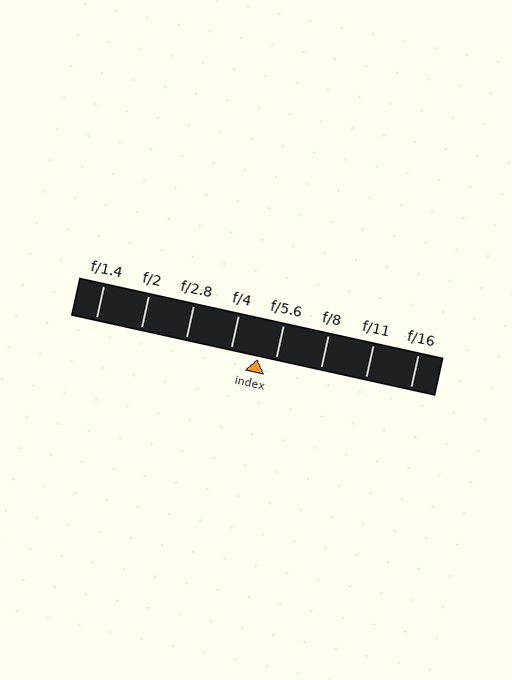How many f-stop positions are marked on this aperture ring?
There are 8 f-stop positions marked.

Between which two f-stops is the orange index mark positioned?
The index mark is between f/4 and f/5.6.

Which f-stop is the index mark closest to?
The index mark is closest to f/5.6.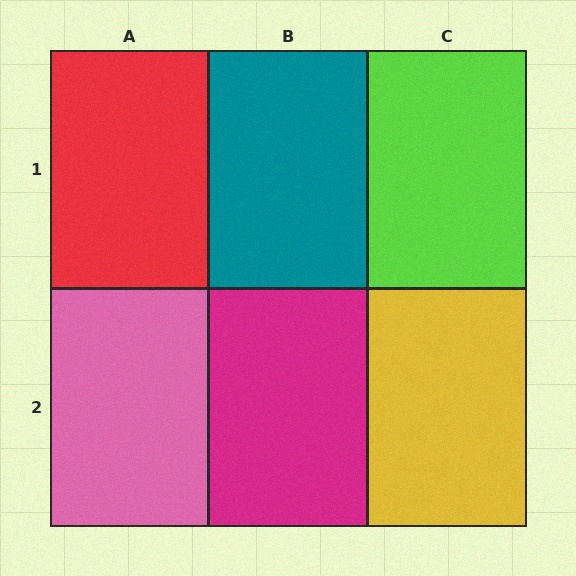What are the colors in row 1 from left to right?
Red, teal, lime.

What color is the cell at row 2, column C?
Yellow.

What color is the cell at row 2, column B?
Magenta.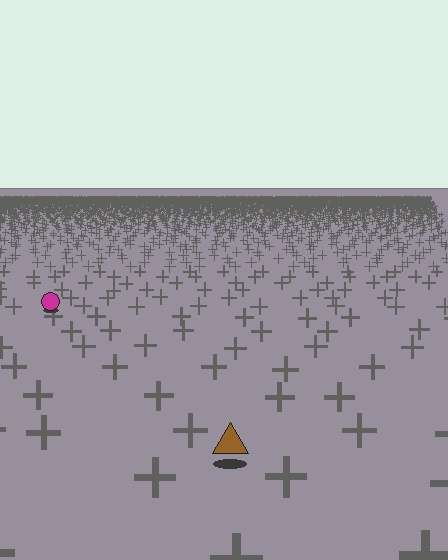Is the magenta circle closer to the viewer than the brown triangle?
No. The brown triangle is closer — you can tell from the texture gradient: the ground texture is coarser near it.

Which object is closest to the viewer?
The brown triangle is closest. The texture marks near it are larger and more spread out.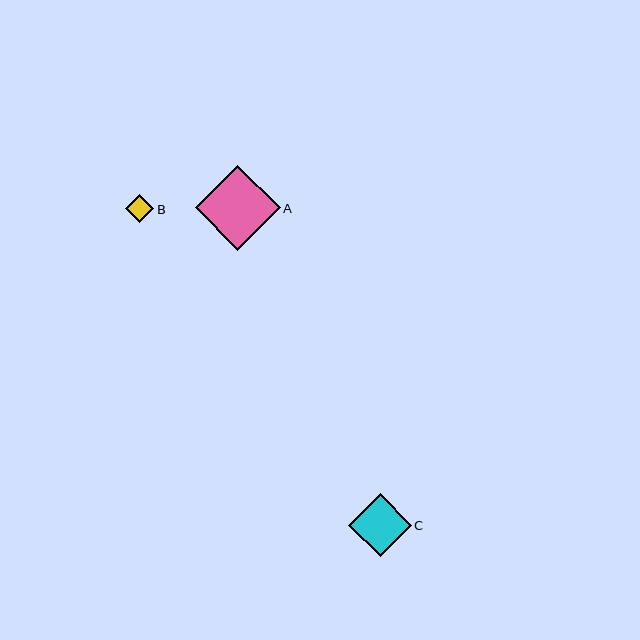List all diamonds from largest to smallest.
From largest to smallest: A, C, B.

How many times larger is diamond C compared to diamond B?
Diamond C is approximately 2.2 times the size of diamond B.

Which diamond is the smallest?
Diamond B is the smallest with a size of approximately 28 pixels.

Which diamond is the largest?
Diamond A is the largest with a size of approximately 85 pixels.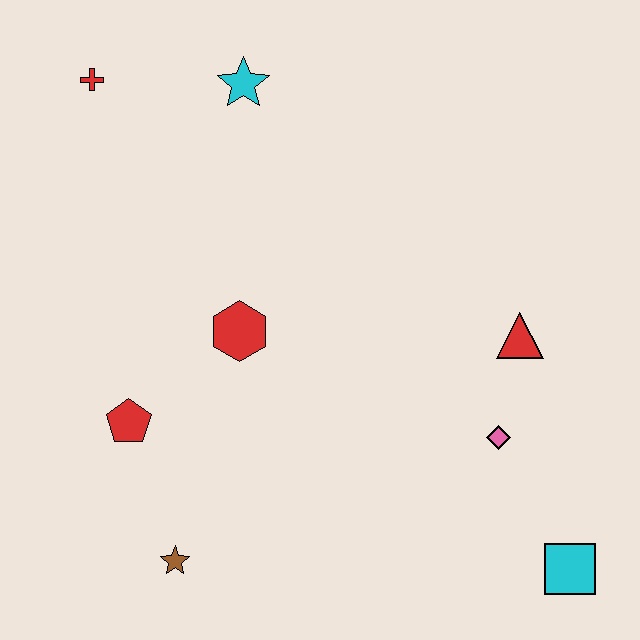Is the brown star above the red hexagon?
No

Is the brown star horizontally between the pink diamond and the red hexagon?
No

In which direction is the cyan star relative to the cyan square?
The cyan star is above the cyan square.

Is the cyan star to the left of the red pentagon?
No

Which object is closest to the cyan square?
The pink diamond is closest to the cyan square.